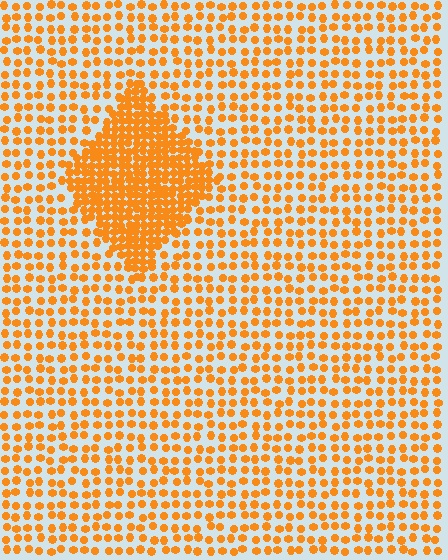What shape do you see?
I see a diamond.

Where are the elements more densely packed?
The elements are more densely packed inside the diamond boundary.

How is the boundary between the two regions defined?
The boundary is defined by a change in element density (approximately 2.4x ratio). All elements are the same color, size, and shape.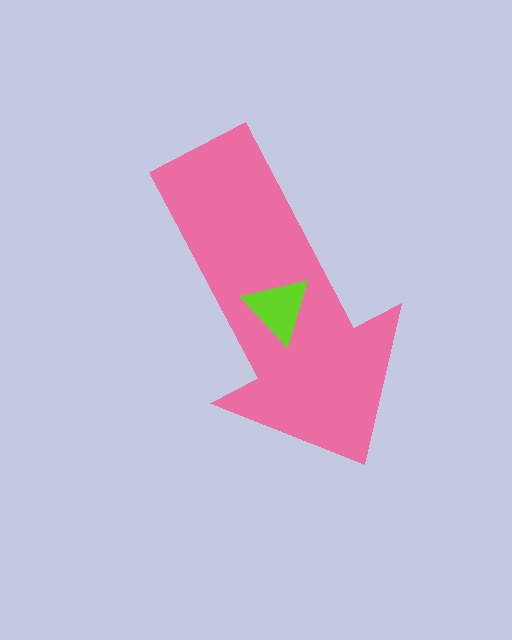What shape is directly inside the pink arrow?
The lime triangle.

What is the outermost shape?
The pink arrow.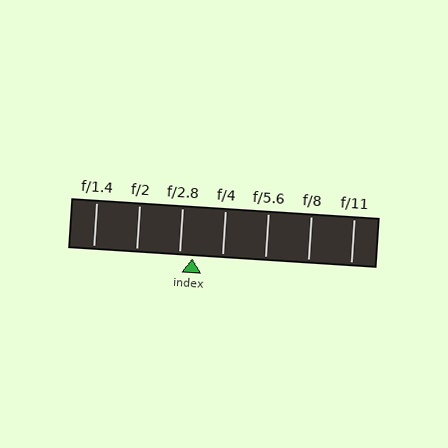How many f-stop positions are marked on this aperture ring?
There are 7 f-stop positions marked.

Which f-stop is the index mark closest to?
The index mark is closest to f/2.8.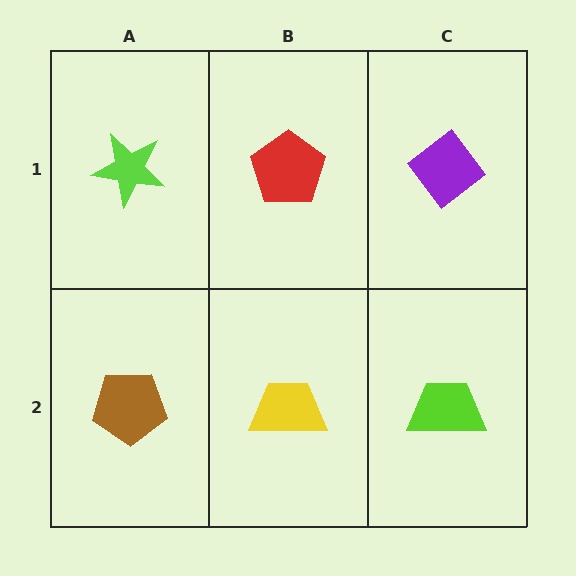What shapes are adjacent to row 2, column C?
A purple diamond (row 1, column C), a yellow trapezoid (row 2, column B).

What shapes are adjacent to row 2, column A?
A lime star (row 1, column A), a yellow trapezoid (row 2, column B).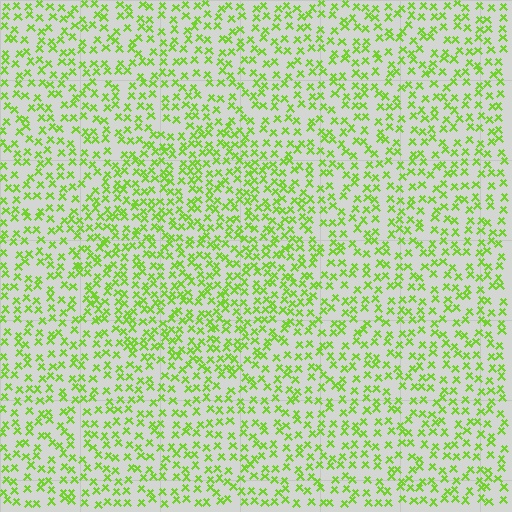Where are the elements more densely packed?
The elements are more densely packed inside the circle boundary.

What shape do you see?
I see a circle.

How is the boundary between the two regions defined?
The boundary is defined by a change in element density (approximately 1.5x ratio). All elements are the same color, size, and shape.